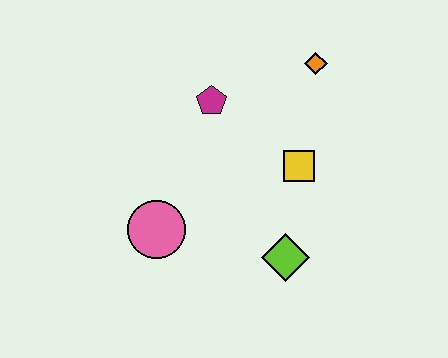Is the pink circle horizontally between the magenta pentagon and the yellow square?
No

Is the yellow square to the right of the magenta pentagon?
Yes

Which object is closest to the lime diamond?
The yellow square is closest to the lime diamond.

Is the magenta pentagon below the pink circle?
No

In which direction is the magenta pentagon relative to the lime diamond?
The magenta pentagon is above the lime diamond.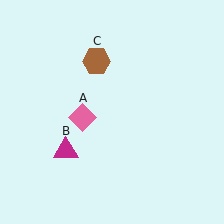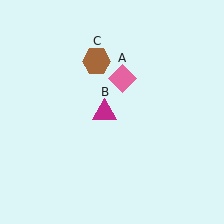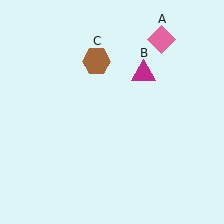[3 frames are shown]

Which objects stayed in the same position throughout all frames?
Brown hexagon (object C) remained stationary.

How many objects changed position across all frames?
2 objects changed position: pink diamond (object A), magenta triangle (object B).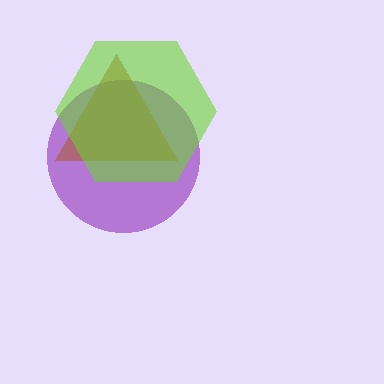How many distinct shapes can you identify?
There are 3 distinct shapes: a purple circle, a brown triangle, a lime hexagon.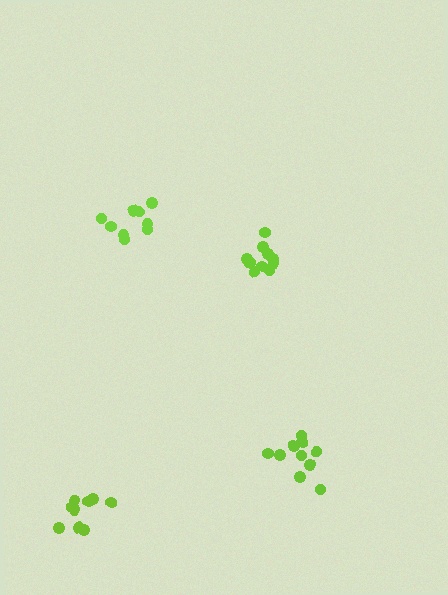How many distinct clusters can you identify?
There are 4 distinct clusters.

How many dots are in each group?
Group 1: 10 dots, Group 2: 10 dots, Group 3: 9 dots, Group 4: 10 dots (39 total).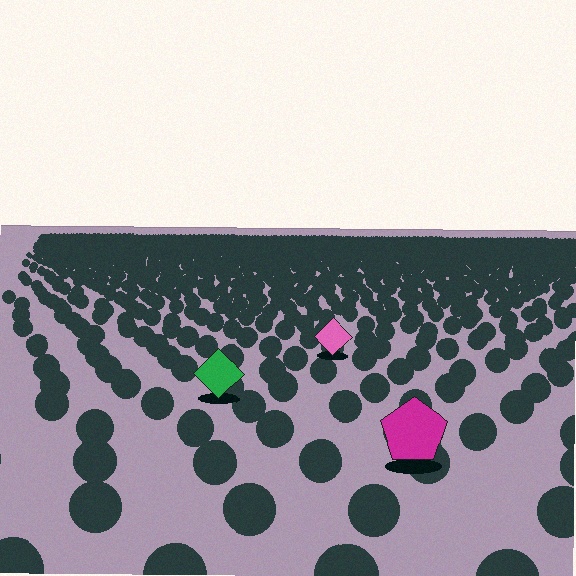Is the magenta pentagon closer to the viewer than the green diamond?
Yes. The magenta pentagon is closer — you can tell from the texture gradient: the ground texture is coarser near it.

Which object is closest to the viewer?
The magenta pentagon is closest. The texture marks near it are larger and more spread out.